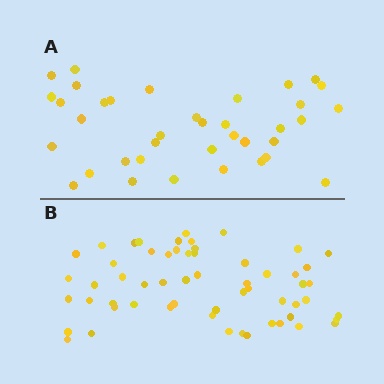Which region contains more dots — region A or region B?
Region B (the bottom region) has more dots.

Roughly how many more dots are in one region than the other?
Region B has approximately 20 more dots than region A.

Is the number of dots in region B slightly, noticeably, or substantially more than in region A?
Region B has substantially more. The ratio is roughly 1.6 to 1.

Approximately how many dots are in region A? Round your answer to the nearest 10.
About 40 dots. (The exact count is 37, which rounds to 40.)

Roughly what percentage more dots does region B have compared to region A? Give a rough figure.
About 55% more.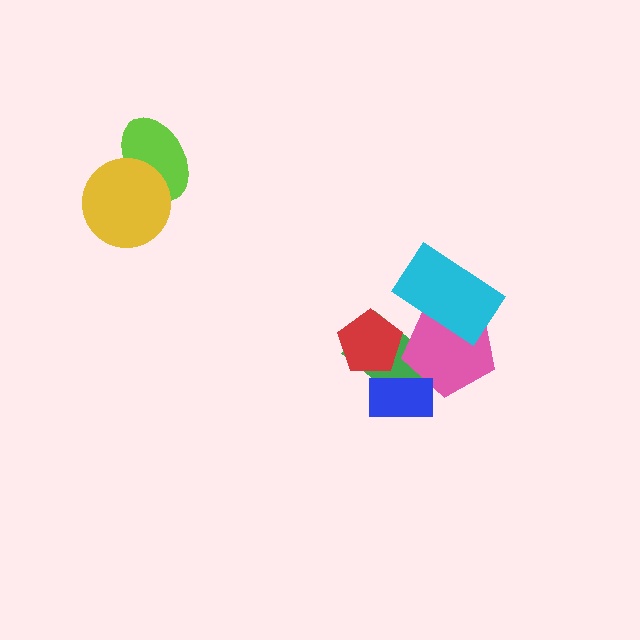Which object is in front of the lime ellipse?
The yellow circle is in front of the lime ellipse.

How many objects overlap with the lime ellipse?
1 object overlaps with the lime ellipse.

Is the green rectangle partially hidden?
Yes, it is partially covered by another shape.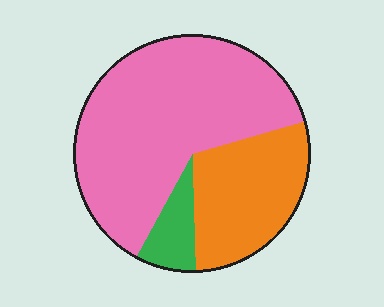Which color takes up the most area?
Pink, at roughly 65%.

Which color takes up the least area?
Green, at roughly 10%.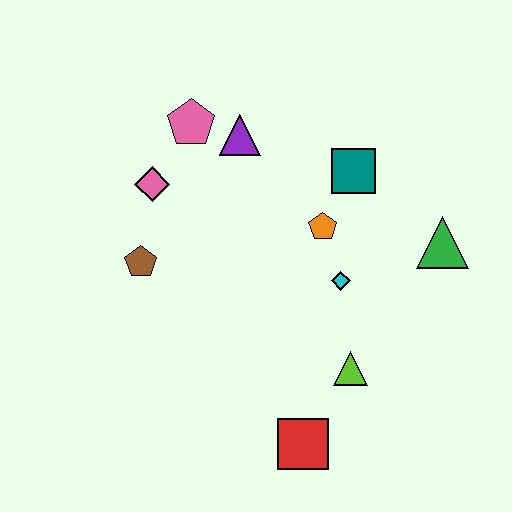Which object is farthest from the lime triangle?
The pink pentagon is farthest from the lime triangle.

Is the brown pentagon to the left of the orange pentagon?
Yes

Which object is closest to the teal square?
The orange pentagon is closest to the teal square.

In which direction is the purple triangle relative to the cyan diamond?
The purple triangle is above the cyan diamond.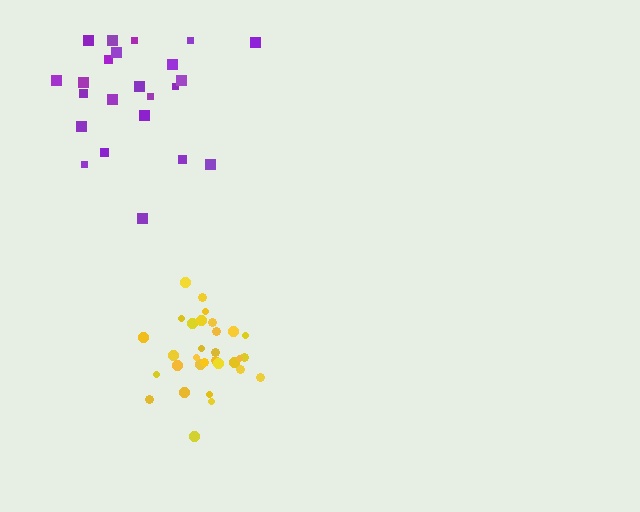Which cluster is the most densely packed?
Yellow.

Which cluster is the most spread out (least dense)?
Purple.